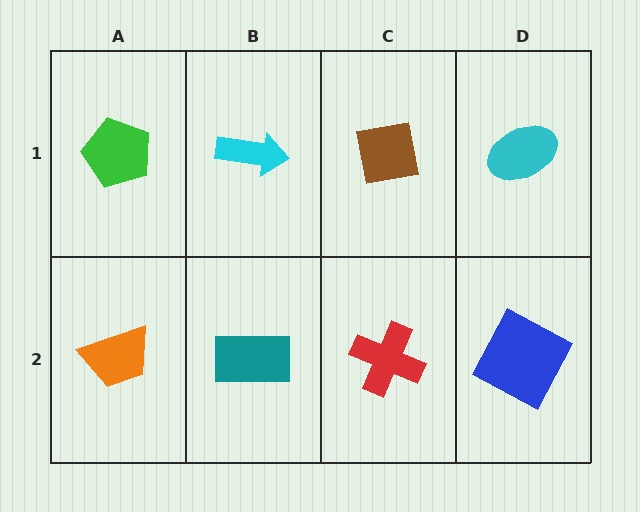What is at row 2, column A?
An orange trapezoid.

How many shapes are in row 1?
4 shapes.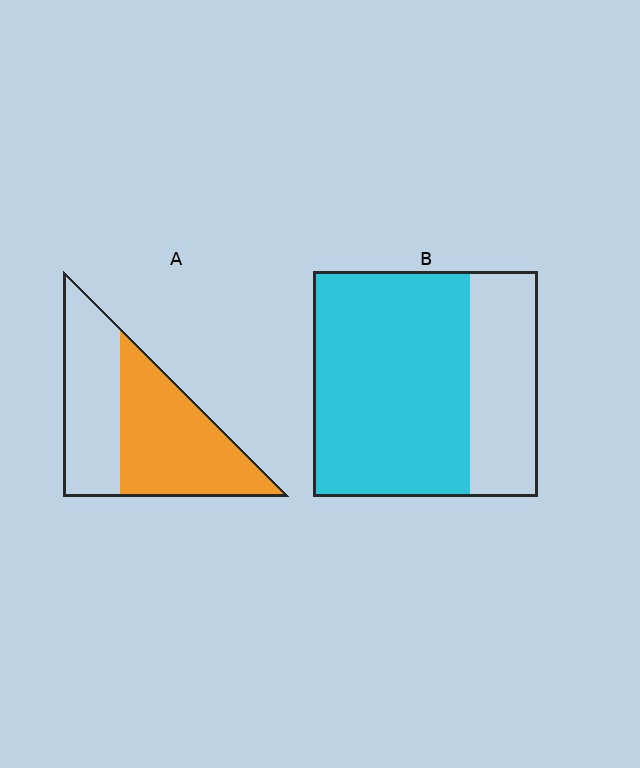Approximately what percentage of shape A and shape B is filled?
A is approximately 55% and B is approximately 70%.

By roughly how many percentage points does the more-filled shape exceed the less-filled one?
By roughly 15 percentage points (B over A).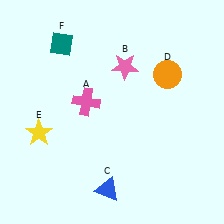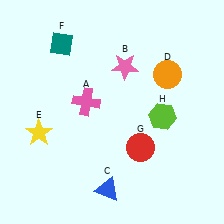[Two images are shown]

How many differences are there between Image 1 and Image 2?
There are 2 differences between the two images.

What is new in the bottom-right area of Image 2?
A lime hexagon (H) was added in the bottom-right area of Image 2.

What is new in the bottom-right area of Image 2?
A red circle (G) was added in the bottom-right area of Image 2.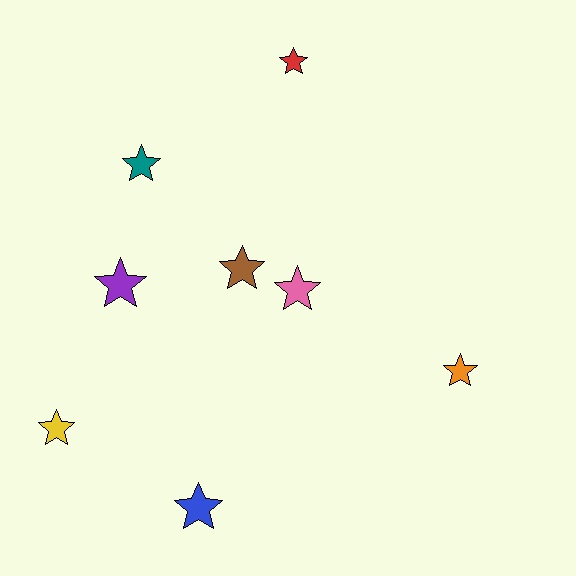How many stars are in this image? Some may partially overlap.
There are 8 stars.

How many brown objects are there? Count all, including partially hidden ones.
There is 1 brown object.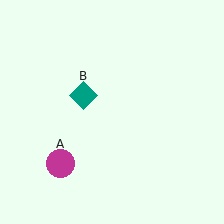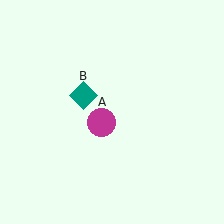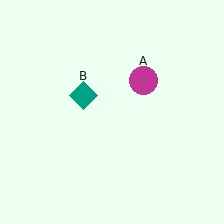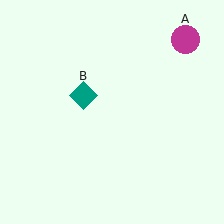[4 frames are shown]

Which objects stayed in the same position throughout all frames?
Teal diamond (object B) remained stationary.